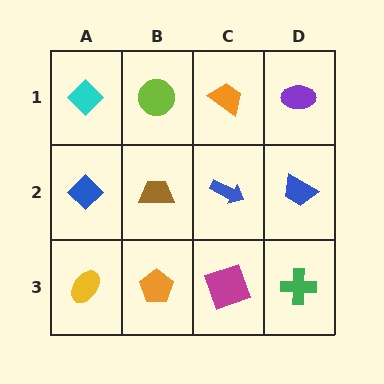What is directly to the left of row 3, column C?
An orange pentagon.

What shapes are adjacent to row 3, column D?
A blue trapezoid (row 2, column D), a magenta square (row 3, column C).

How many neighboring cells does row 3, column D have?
2.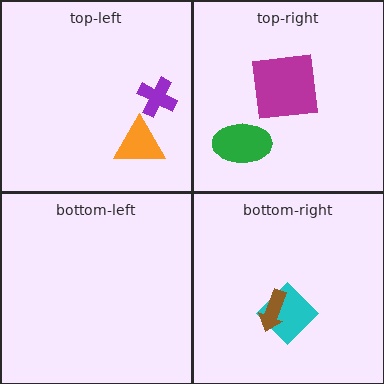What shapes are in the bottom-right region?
The cyan diamond, the brown arrow.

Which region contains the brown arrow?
The bottom-right region.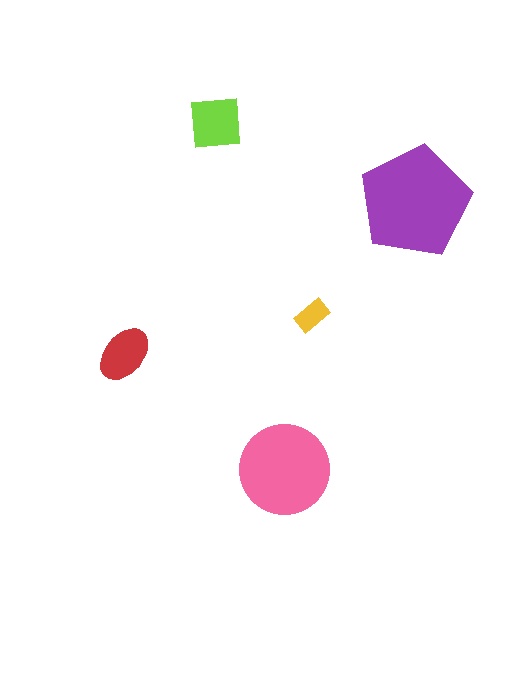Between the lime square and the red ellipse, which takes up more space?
The lime square.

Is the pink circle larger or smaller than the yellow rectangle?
Larger.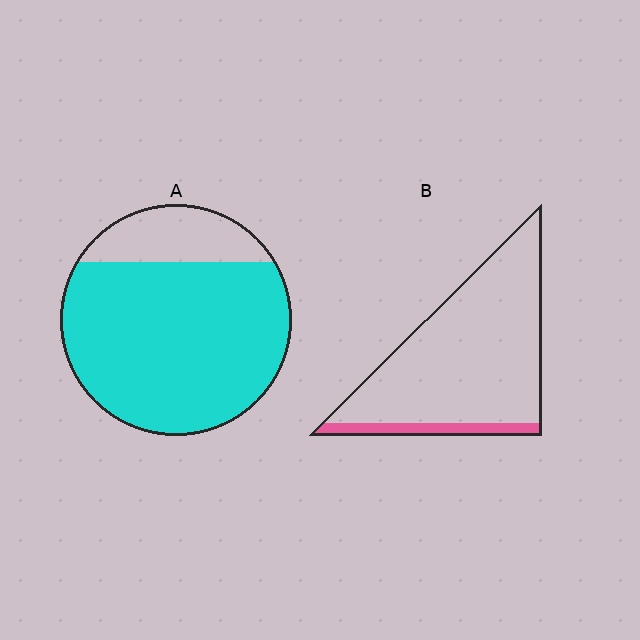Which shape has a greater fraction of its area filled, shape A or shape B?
Shape A.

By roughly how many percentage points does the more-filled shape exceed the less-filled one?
By roughly 70 percentage points (A over B).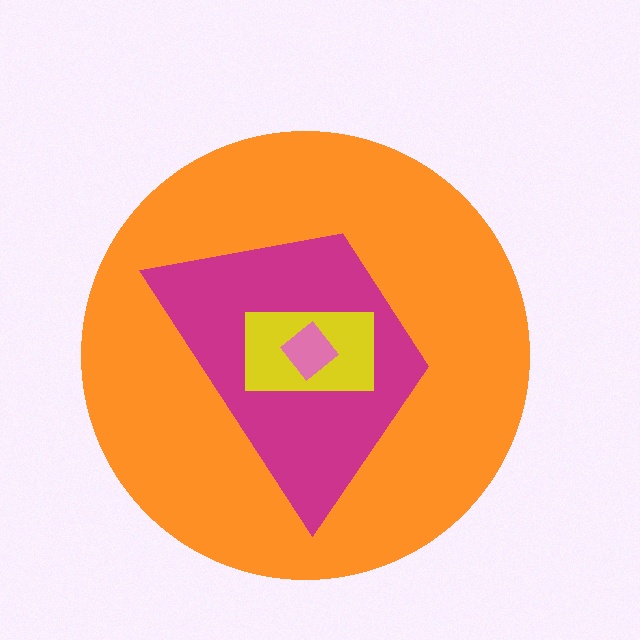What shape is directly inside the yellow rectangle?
The pink diamond.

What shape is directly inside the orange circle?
The magenta trapezoid.